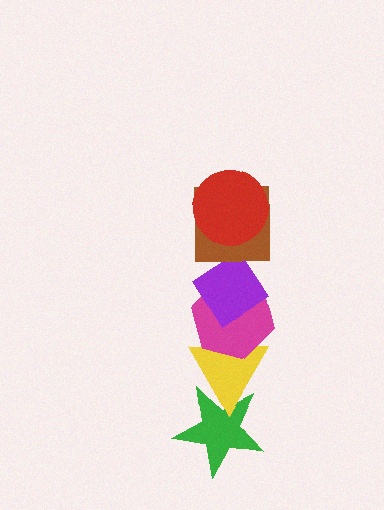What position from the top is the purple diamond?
The purple diamond is 3rd from the top.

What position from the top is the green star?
The green star is 6th from the top.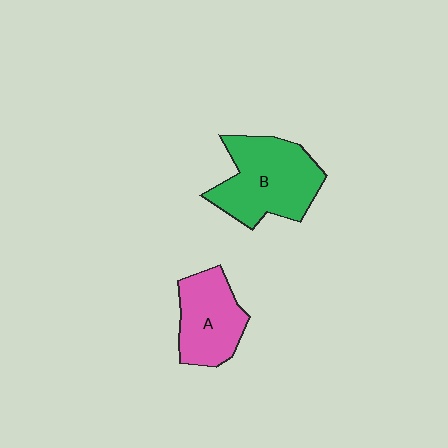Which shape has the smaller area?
Shape A (pink).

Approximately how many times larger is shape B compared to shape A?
Approximately 1.4 times.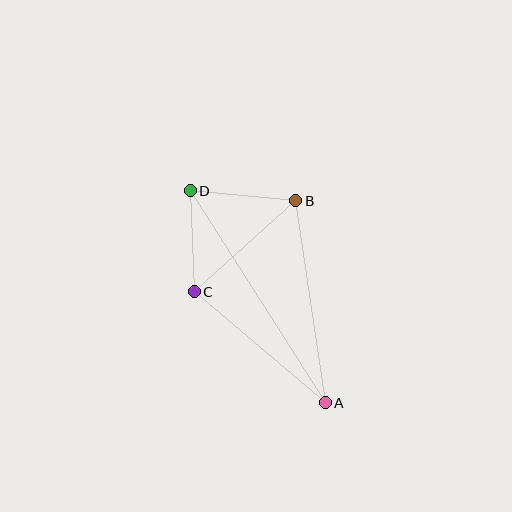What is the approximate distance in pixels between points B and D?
The distance between B and D is approximately 106 pixels.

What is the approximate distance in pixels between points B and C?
The distance between B and C is approximately 136 pixels.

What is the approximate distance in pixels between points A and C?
The distance between A and C is approximately 172 pixels.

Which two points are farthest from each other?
Points A and D are farthest from each other.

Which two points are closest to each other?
Points C and D are closest to each other.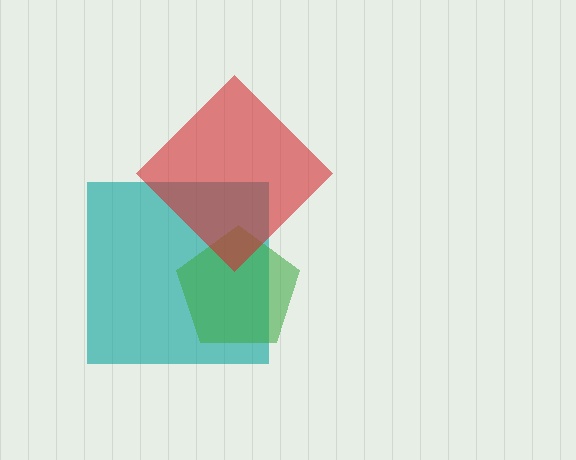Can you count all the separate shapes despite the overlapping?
Yes, there are 3 separate shapes.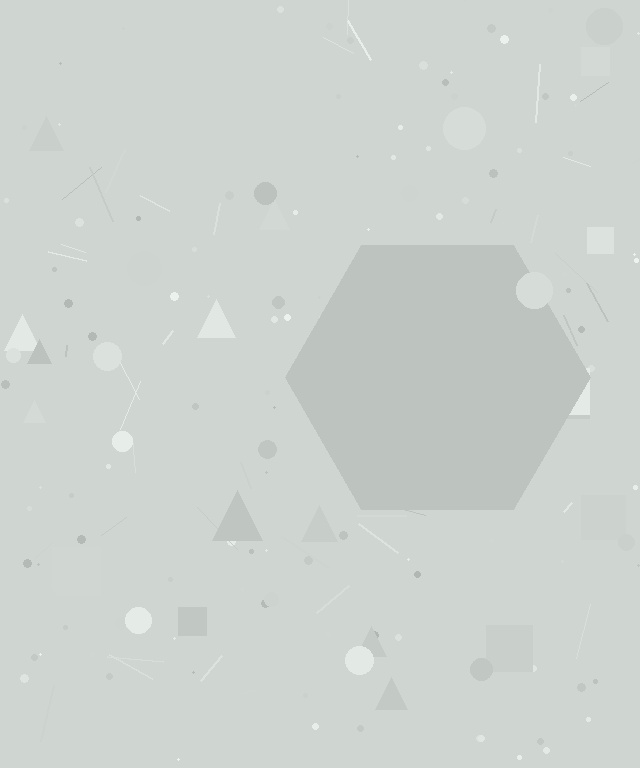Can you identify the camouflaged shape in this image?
The camouflaged shape is a hexagon.